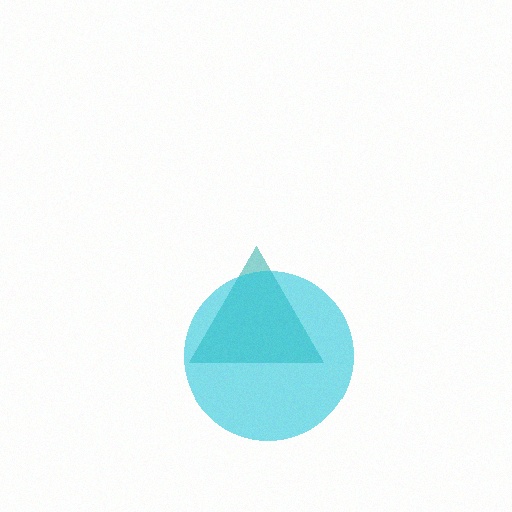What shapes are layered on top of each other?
The layered shapes are: a teal triangle, a cyan circle.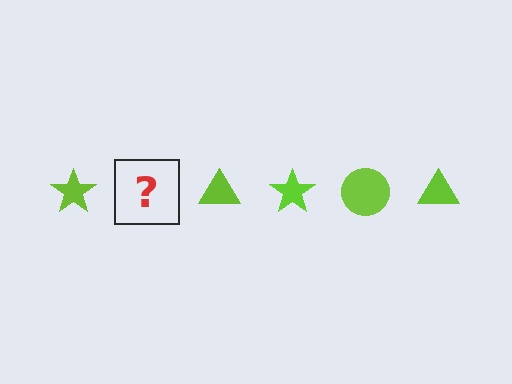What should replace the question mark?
The question mark should be replaced with a lime circle.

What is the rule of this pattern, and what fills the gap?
The rule is that the pattern cycles through star, circle, triangle shapes in lime. The gap should be filled with a lime circle.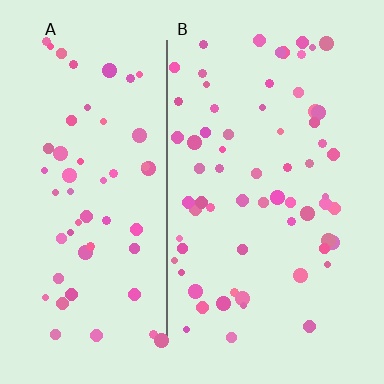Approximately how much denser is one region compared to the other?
Approximately 1.2× — region B over region A.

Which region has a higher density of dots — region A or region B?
B (the right).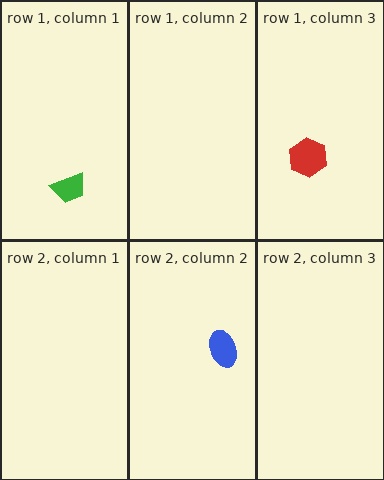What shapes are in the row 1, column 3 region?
The red hexagon.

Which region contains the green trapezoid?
The row 1, column 1 region.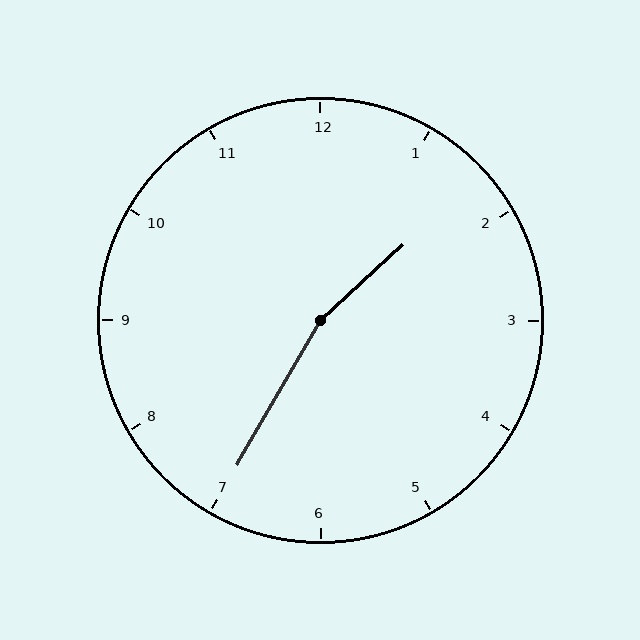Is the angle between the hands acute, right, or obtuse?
It is obtuse.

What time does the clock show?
1:35.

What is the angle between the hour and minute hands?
Approximately 162 degrees.